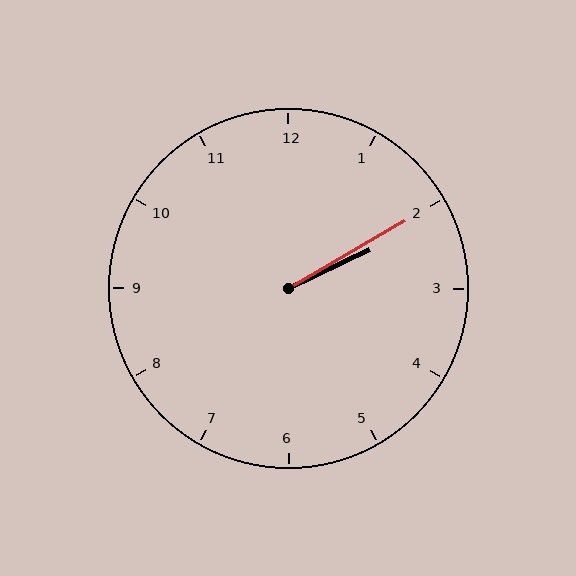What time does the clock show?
2:10.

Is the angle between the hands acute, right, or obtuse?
It is acute.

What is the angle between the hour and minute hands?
Approximately 5 degrees.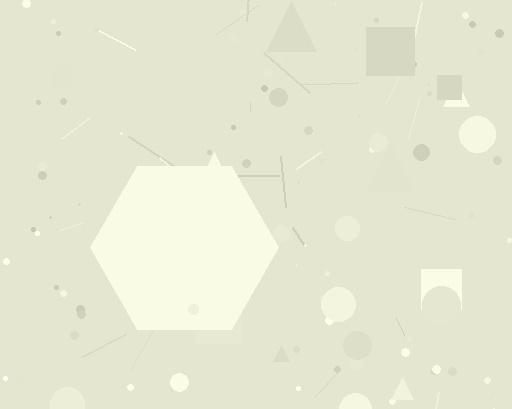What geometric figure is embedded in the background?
A hexagon is embedded in the background.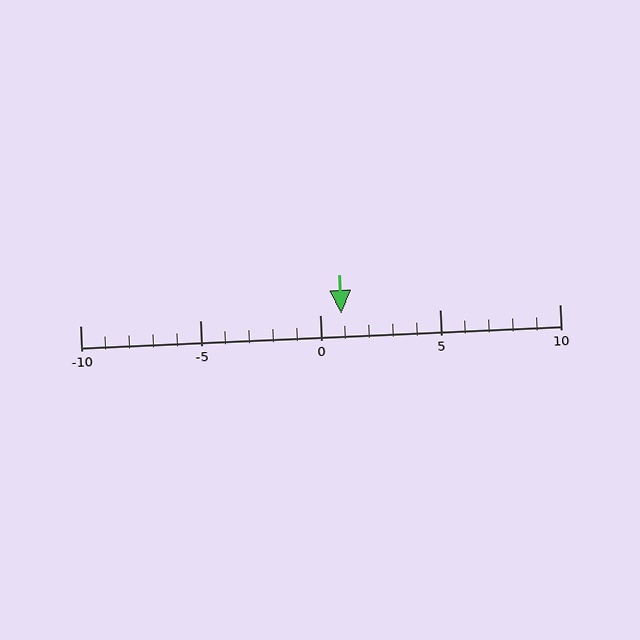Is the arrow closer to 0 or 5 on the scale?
The arrow is closer to 0.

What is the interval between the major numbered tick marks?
The major tick marks are spaced 5 units apart.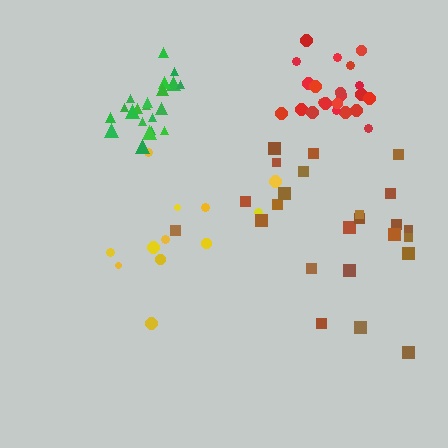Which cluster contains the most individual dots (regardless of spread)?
Brown (24).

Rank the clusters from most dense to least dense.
green, red, brown, yellow.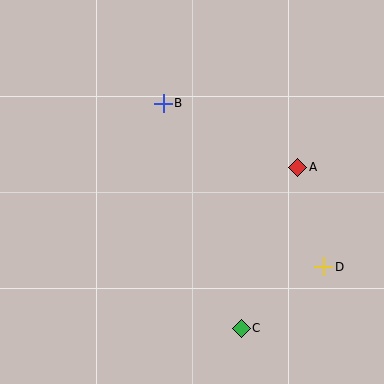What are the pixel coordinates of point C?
Point C is at (241, 328).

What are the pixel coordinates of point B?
Point B is at (163, 103).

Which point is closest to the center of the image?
Point B at (163, 103) is closest to the center.